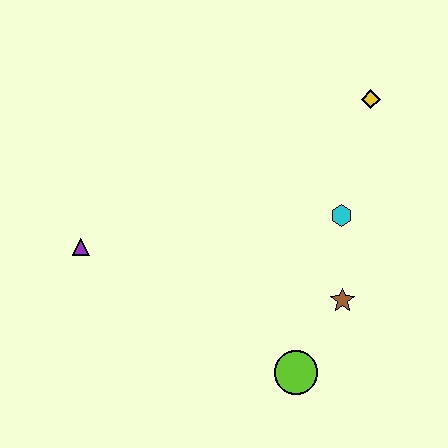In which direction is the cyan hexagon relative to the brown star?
The cyan hexagon is above the brown star.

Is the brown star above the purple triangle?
No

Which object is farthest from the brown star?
The purple triangle is farthest from the brown star.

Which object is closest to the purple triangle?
The lime circle is closest to the purple triangle.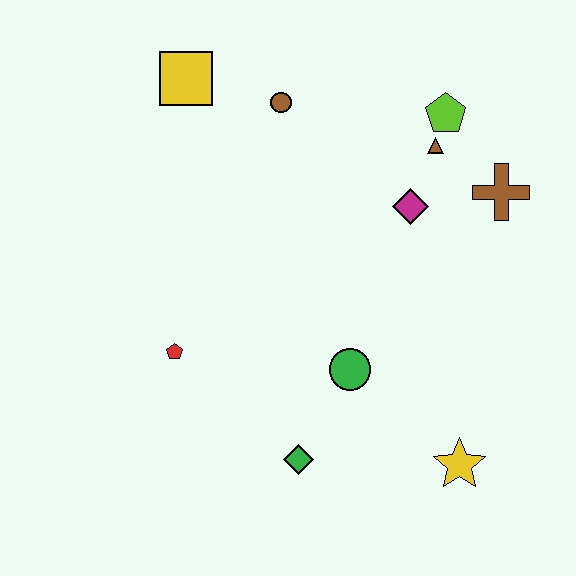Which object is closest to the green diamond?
The green circle is closest to the green diamond.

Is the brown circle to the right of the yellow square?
Yes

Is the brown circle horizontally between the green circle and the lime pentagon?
No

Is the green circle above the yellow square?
No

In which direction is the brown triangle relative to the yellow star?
The brown triangle is above the yellow star.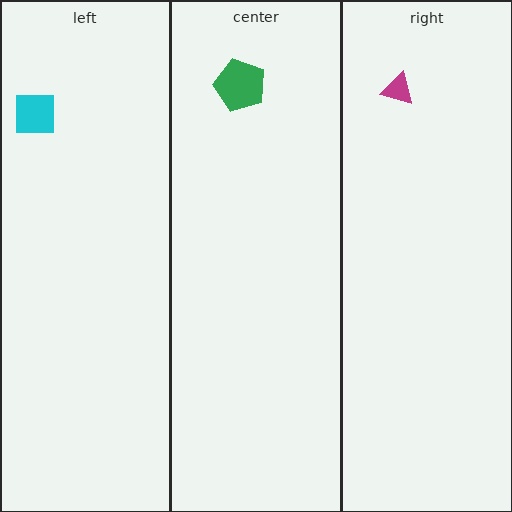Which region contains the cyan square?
The left region.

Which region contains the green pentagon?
The center region.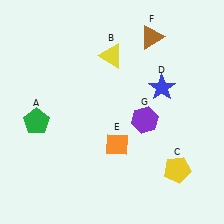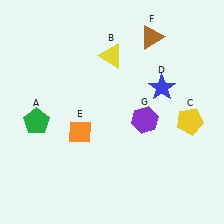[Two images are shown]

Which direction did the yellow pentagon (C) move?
The yellow pentagon (C) moved up.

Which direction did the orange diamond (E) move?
The orange diamond (E) moved left.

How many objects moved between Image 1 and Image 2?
2 objects moved between the two images.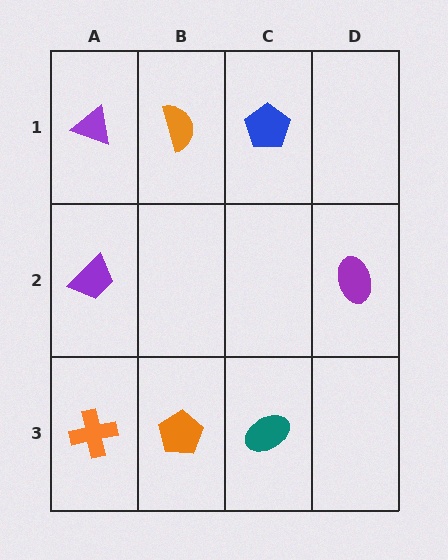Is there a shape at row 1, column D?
No, that cell is empty.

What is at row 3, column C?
A teal ellipse.